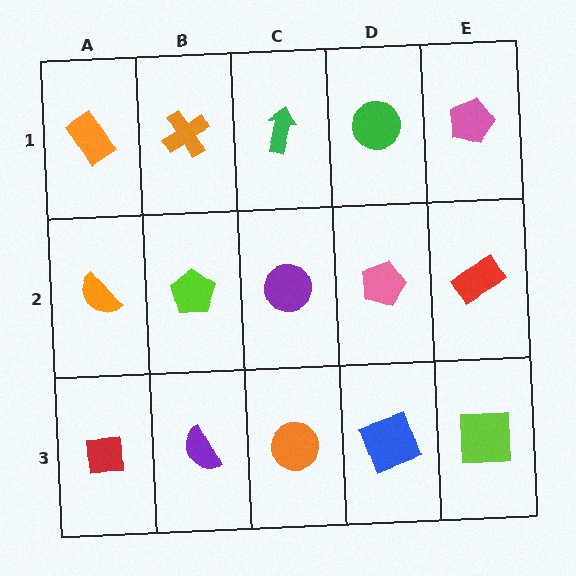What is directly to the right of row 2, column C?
A pink pentagon.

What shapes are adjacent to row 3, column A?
An orange semicircle (row 2, column A), a purple semicircle (row 3, column B).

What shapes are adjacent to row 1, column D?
A pink pentagon (row 2, column D), a green arrow (row 1, column C), a pink pentagon (row 1, column E).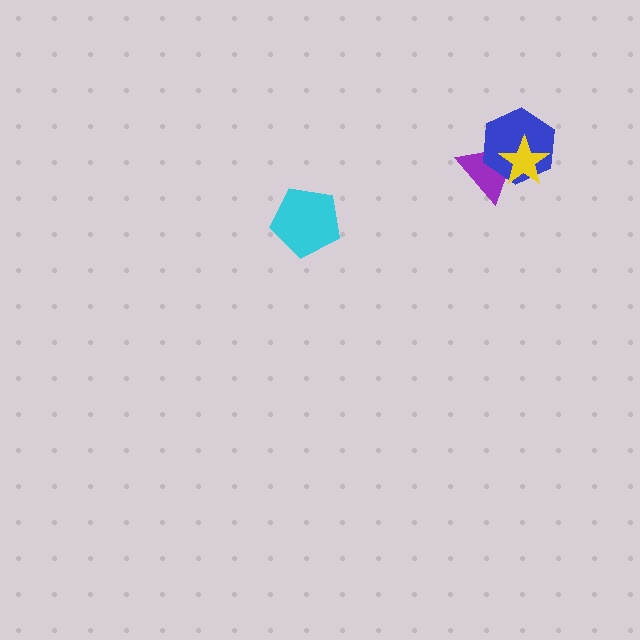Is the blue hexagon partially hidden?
Yes, it is partially covered by another shape.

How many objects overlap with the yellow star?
2 objects overlap with the yellow star.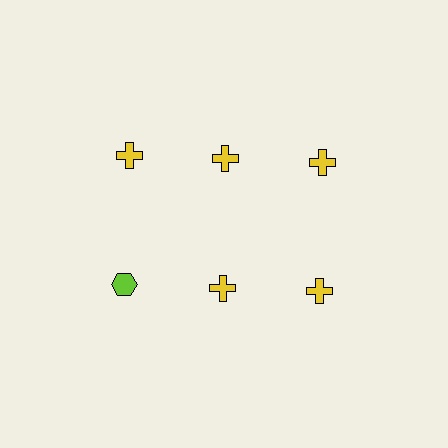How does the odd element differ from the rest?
It differs in both color (lime instead of yellow) and shape (hexagon instead of cross).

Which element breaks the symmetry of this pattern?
The lime hexagon in the second row, leftmost column breaks the symmetry. All other shapes are yellow crosses.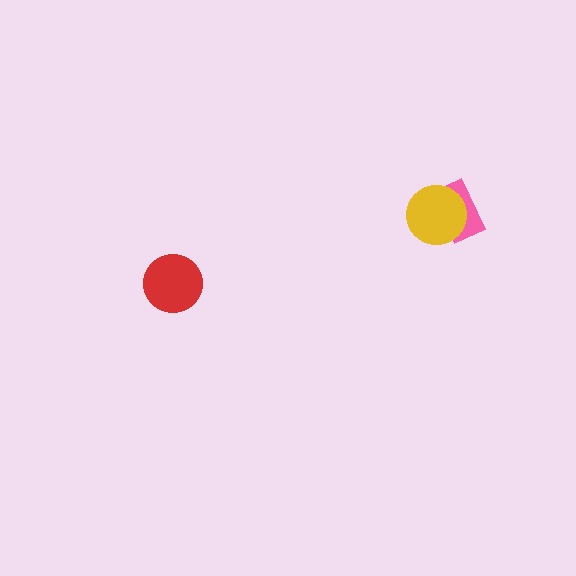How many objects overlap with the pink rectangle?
1 object overlaps with the pink rectangle.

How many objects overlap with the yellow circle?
1 object overlaps with the yellow circle.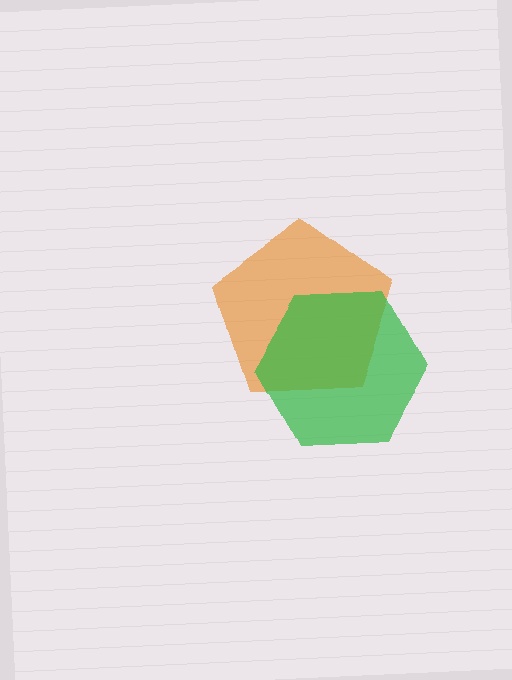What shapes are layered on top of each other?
The layered shapes are: an orange pentagon, a green hexagon.